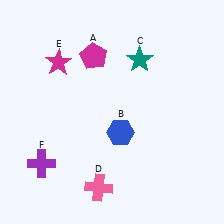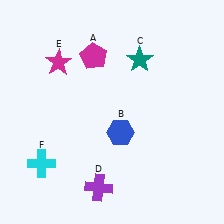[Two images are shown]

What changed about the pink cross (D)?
In Image 1, D is pink. In Image 2, it changed to purple.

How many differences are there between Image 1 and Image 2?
There are 2 differences between the two images.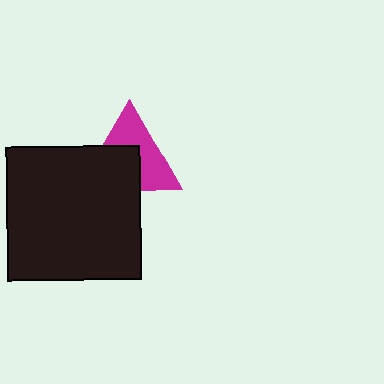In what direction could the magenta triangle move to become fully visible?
The magenta triangle could move up. That would shift it out from behind the black square entirely.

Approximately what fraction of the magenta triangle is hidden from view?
Roughly 48% of the magenta triangle is hidden behind the black square.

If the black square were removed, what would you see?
You would see the complete magenta triangle.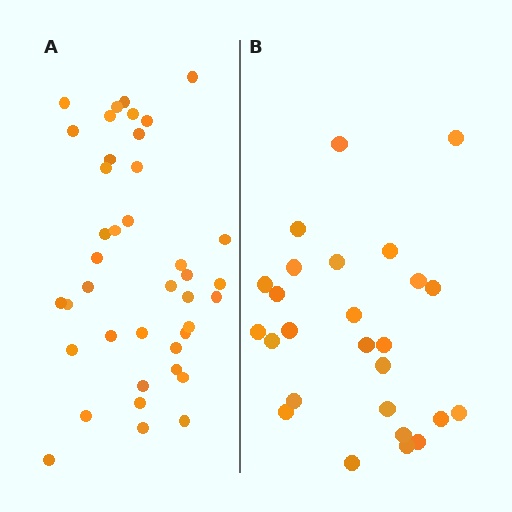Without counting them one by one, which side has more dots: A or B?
Region A (the left region) has more dots.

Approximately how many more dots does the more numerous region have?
Region A has approximately 15 more dots than region B.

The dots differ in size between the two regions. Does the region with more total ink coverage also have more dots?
No. Region B has more total ink coverage because its dots are larger, but region A actually contains more individual dots. Total area can be misleading — the number of items is what matters here.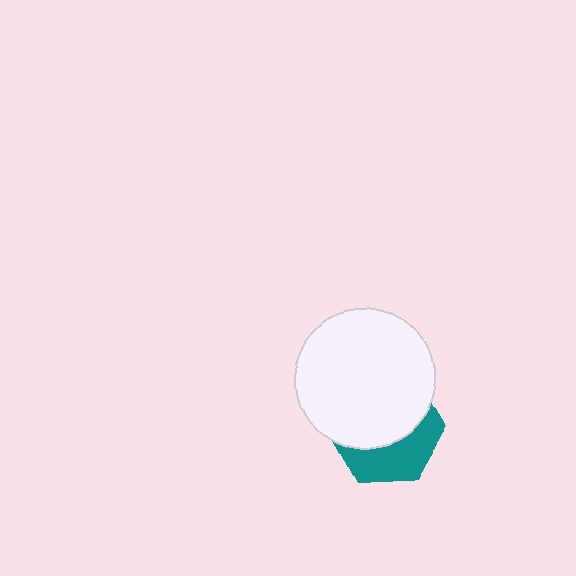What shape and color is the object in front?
The object in front is a white circle.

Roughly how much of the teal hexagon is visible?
A small part of it is visible (roughly 39%).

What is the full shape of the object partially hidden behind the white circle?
The partially hidden object is a teal hexagon.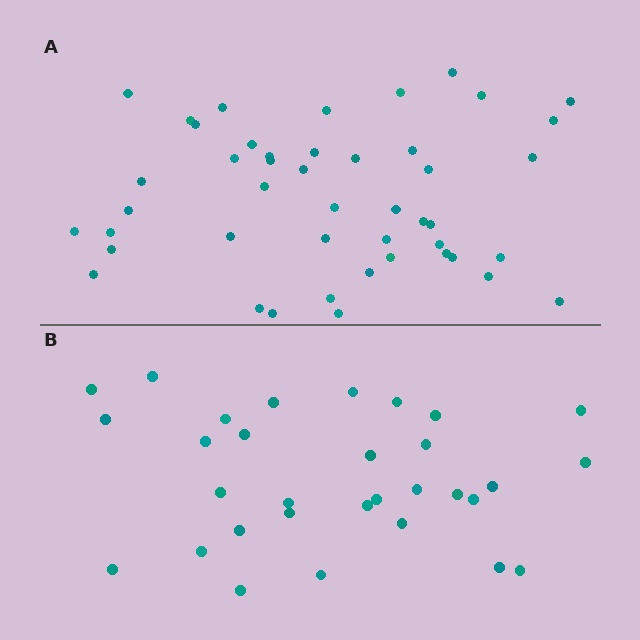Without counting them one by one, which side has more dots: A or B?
Region A (the top region) has more dots.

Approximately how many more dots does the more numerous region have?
Region A has approximately 15 more dots than region B.